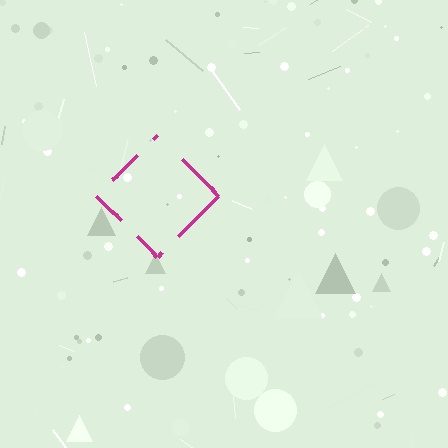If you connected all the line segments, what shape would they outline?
They would outline a diamond.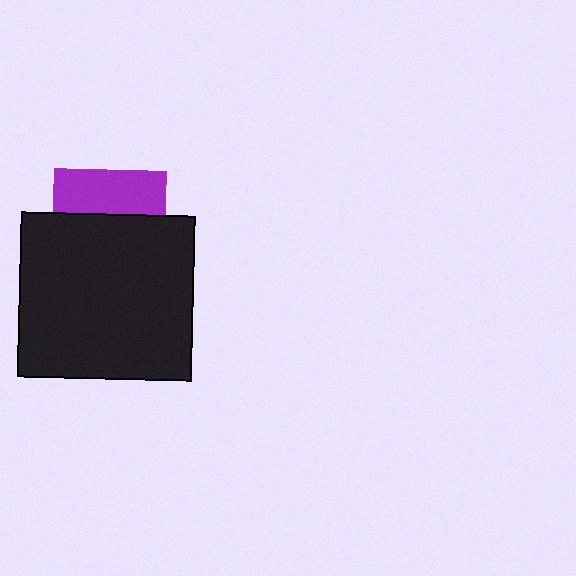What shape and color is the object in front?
The object in front is a black rectangle.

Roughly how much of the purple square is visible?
A small part of it is visible (roughly 39%).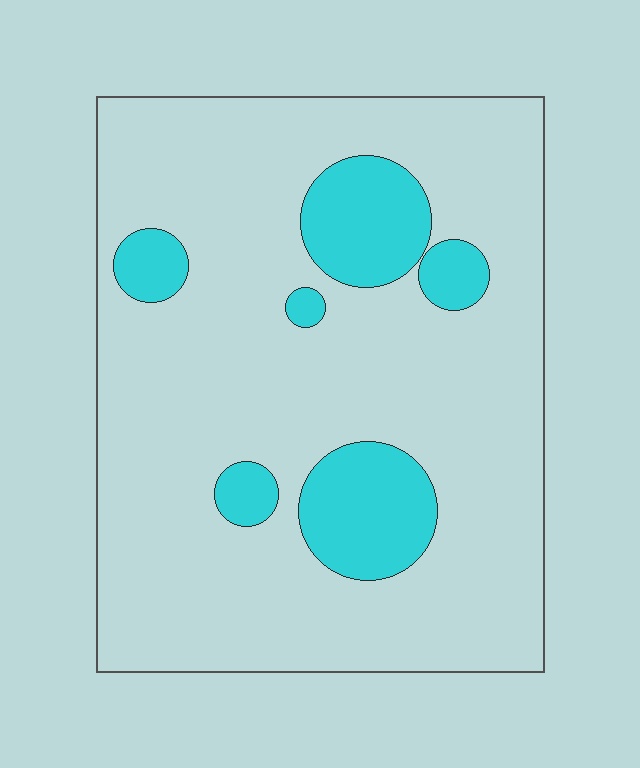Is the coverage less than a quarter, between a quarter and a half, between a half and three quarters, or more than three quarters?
Less than a quarter.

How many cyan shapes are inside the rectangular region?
6.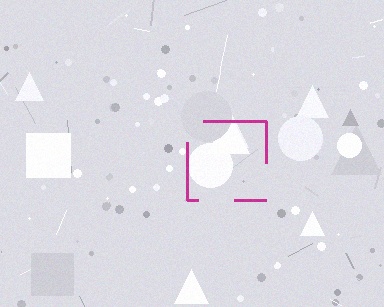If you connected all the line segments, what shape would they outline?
They would outline a square.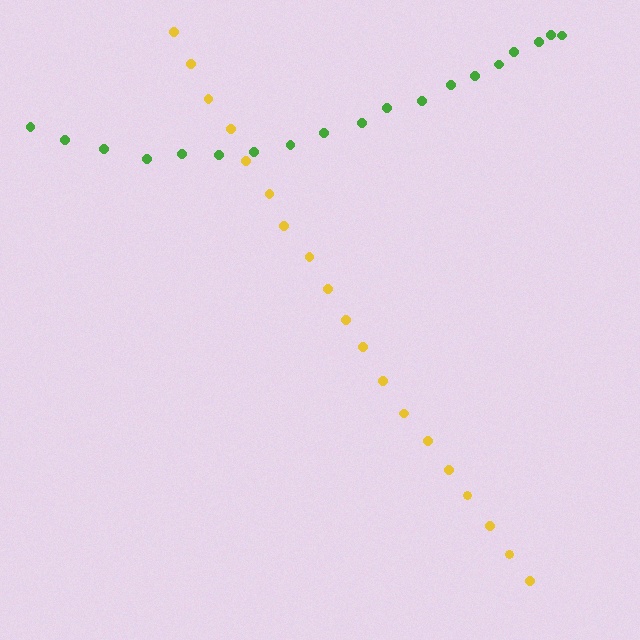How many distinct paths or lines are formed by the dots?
There are 2 distinct paths.